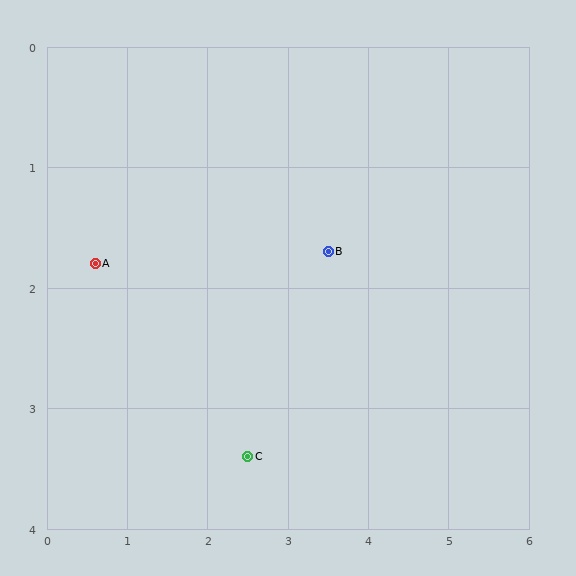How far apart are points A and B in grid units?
Points A and B are about 2.9 grid units apart.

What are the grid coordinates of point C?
Point C is at approximately (2.5, 3.4).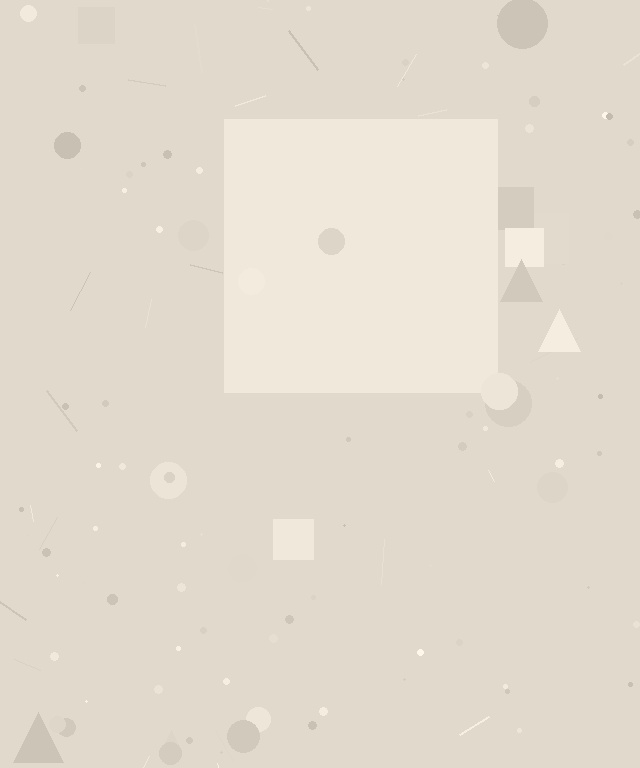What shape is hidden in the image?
A square is hidden in the image.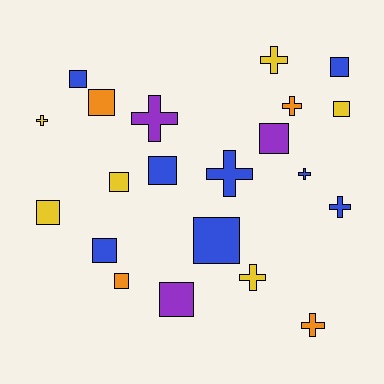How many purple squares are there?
There are 2 purple squares.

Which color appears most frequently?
Blue, with 8 objects.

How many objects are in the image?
There are 21 objects.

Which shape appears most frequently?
Square, with 12 objects.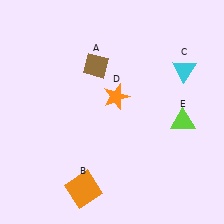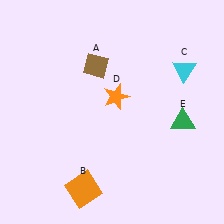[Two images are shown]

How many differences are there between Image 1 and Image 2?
There is 1 difference between the two images.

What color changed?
The triangle (E) changed from lime in Image 1 to green in Image 2.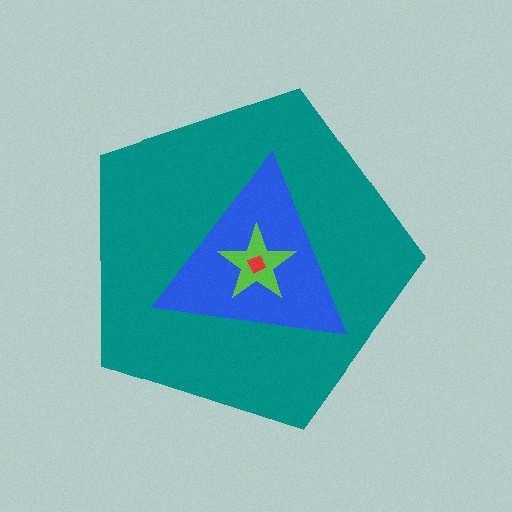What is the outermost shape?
The teal pentagon.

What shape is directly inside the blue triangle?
The lime star.